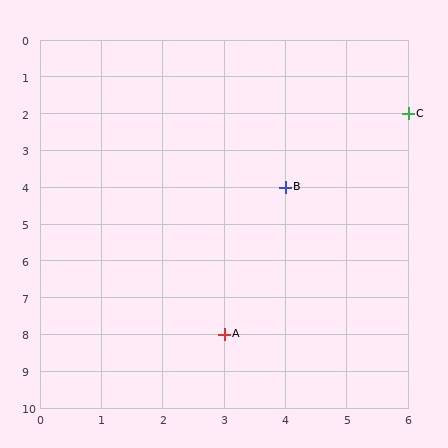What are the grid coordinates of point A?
Point A is at grid coordinates (3, 8).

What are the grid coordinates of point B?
Point B is at grid coordinates (4, 4).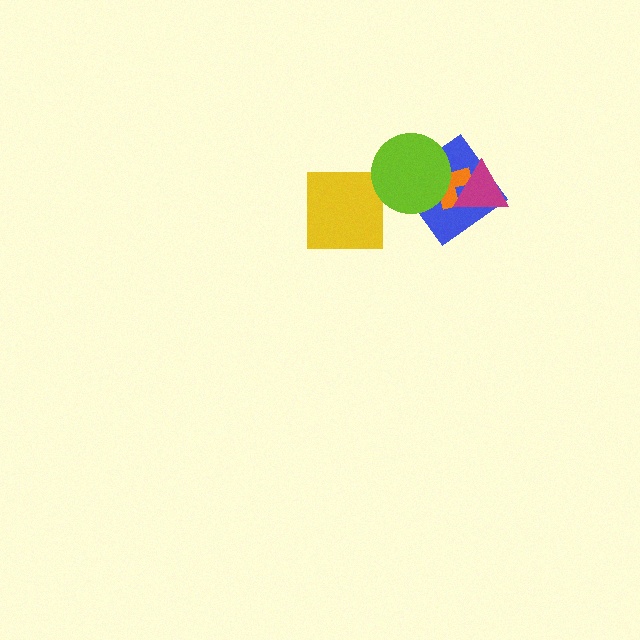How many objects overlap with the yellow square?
0 objects overlap with the yellow square.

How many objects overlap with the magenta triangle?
2 objects overlap with the magenta triangle.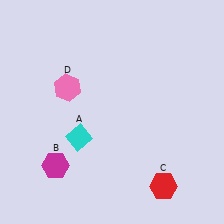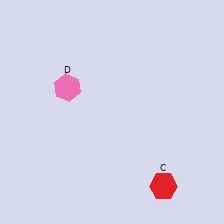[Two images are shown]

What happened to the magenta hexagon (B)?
The magenta hexagon (B) was removed in Image 2. It was in the bottom-left area of Image 1.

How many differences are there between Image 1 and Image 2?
There are 2 differences between the two images.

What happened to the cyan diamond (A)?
The cyan diamond (A) was removed in Image 2. It was in the bottom-left area of Image 1.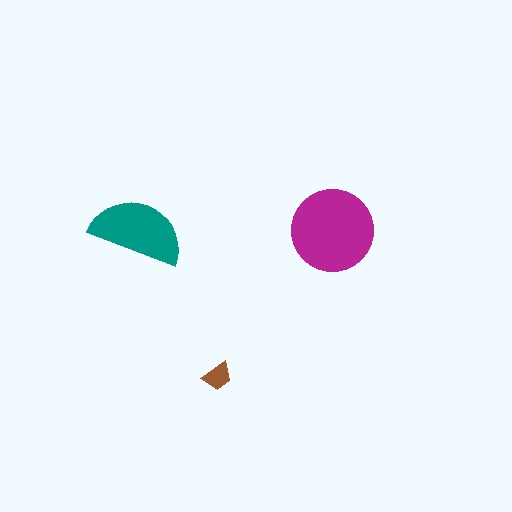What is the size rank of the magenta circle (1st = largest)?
1st.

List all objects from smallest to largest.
The brown trapezoid, the teal semicircle, the magenta circle.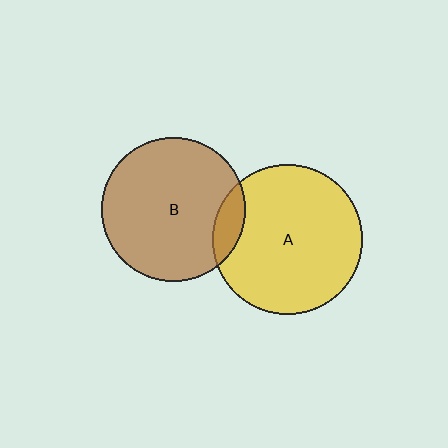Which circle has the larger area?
Circle A (yellow).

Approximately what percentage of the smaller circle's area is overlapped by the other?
Approximately 10%.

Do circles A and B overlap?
Yes.